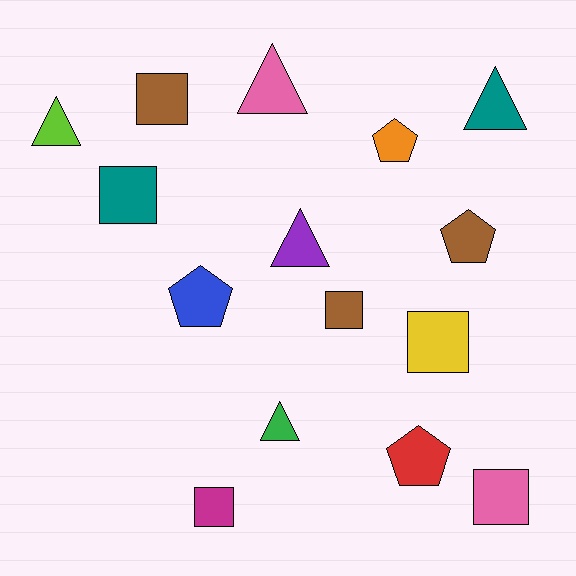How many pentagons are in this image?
There are 4 pentagons.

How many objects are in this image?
There are 15 objects.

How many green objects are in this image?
There is 1 green object.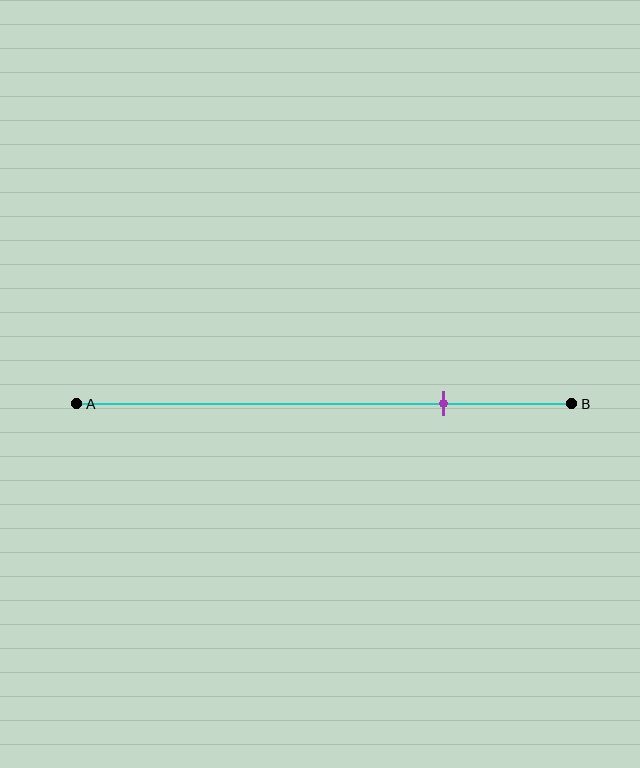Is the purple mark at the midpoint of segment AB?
No, the mark is at about 75% from A, not at the 50% midpoint.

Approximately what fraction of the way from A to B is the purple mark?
The purple mark is approximately 75% of the way from A to B.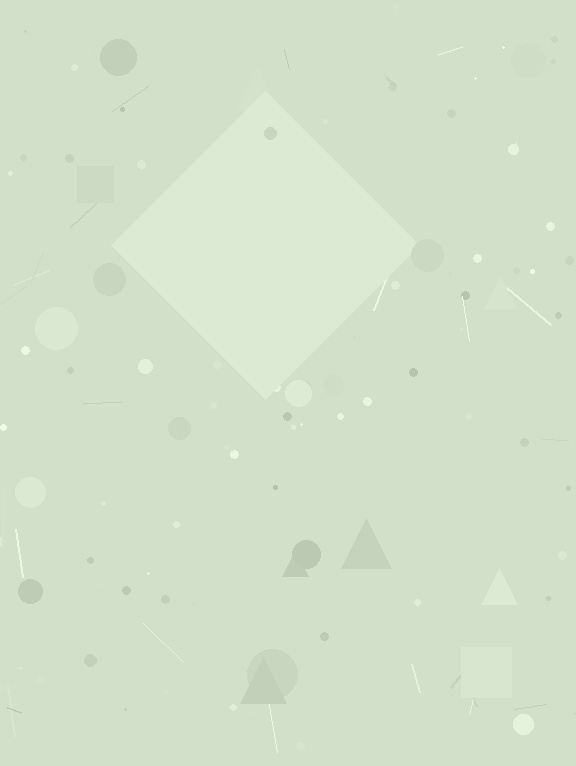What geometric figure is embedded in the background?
A diamond is embedded in the background.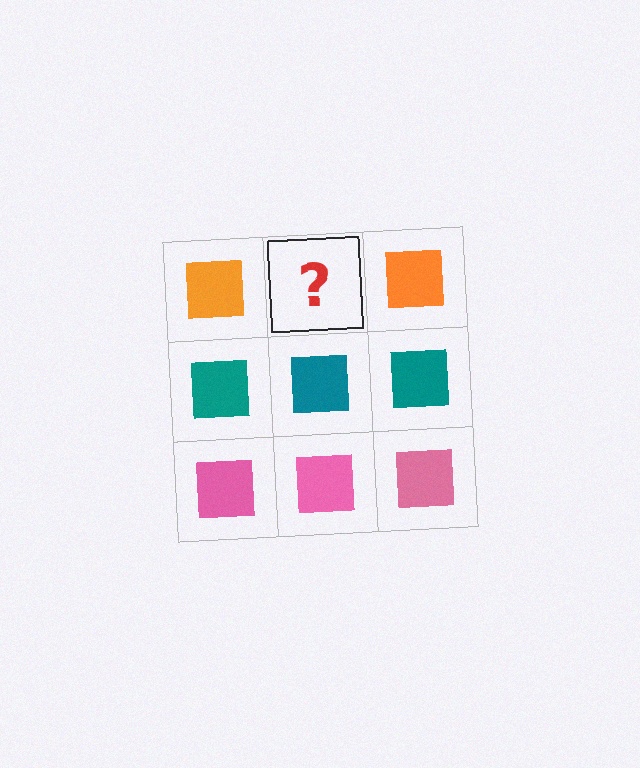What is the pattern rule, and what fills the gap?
The rule is that each row has a consistent color. The gap should be filled with an orange square.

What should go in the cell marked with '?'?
The missing cell should contain an orange square.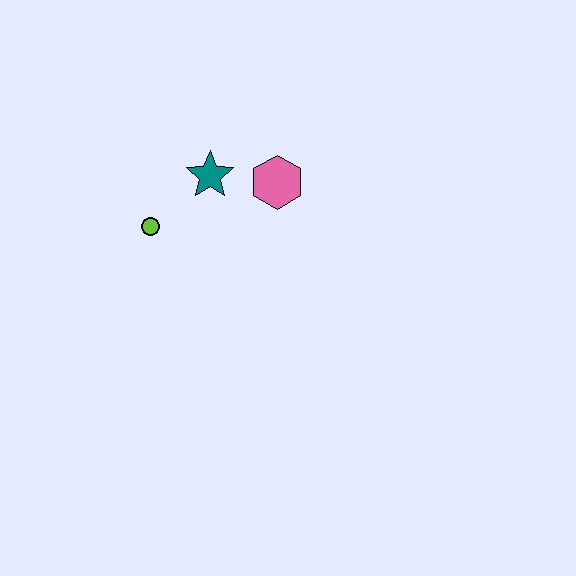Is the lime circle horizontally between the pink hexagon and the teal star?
No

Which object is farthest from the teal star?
The lime circle is farthest from the teal star.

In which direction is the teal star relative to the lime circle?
The teal star is to the right of the lime circle.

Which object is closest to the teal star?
The pink hexagon is closest to the teal star.